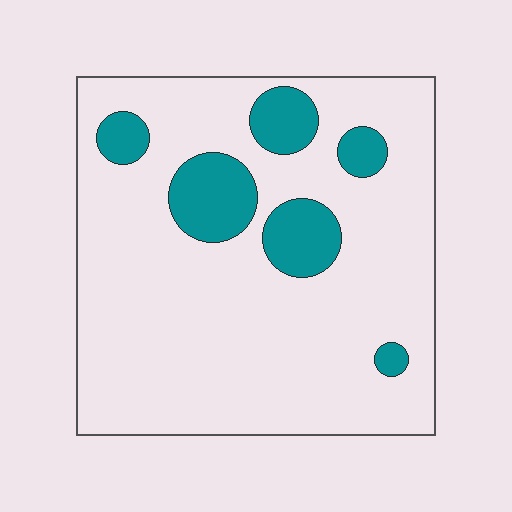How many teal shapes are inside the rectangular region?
6.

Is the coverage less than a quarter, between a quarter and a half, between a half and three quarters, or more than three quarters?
Less than a quarter.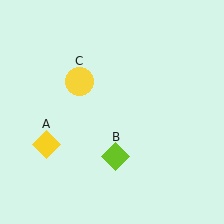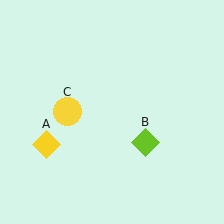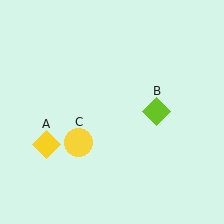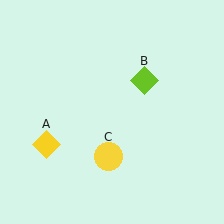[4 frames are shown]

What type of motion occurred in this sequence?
The lime diamond (object B), yellow circle (object C) rotated counterclockwise around the center of the scene.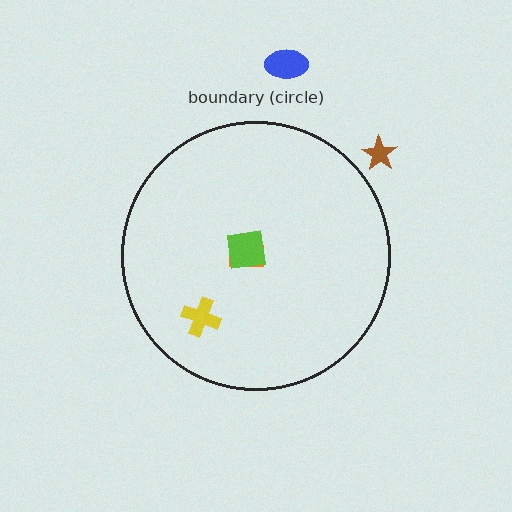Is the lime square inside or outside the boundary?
Inside.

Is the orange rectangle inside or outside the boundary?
Inside.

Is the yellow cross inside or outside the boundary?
Inside.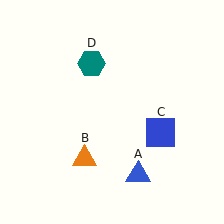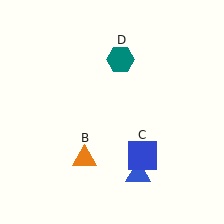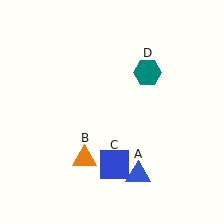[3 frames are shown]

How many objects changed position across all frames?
2 objects changed position: blue square (object C), teal hexagon (object D).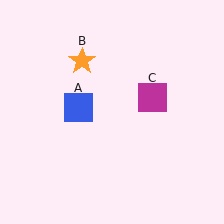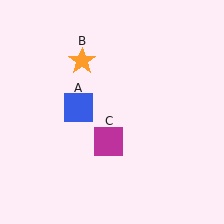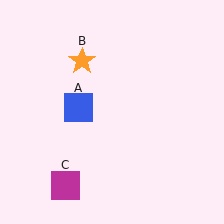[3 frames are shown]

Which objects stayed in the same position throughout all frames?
Blue square (object A) and orange star (object B) remained stationary.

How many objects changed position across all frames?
1 object changed position: magenta square (object C).